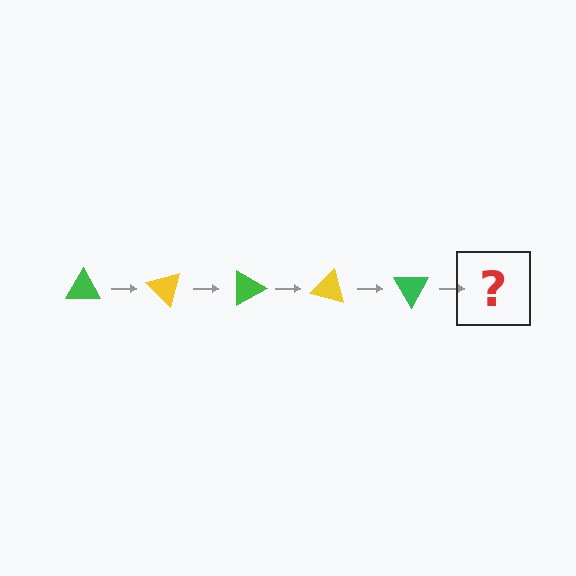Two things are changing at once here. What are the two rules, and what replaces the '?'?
The two rules are that it rotates 45 degrees each step and the color cycles through green and yellow. The '?' should be a yellow triangle, rotated 225 degrees from the start.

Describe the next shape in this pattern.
It should be a yellow triangle, rotated 225 degrees from the start.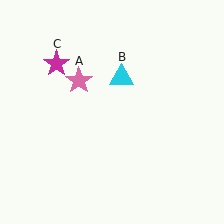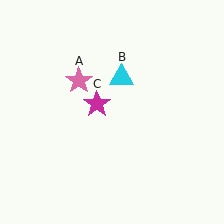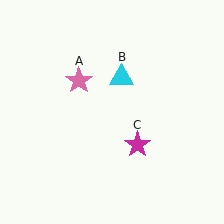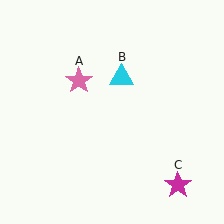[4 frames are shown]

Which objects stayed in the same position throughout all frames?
Pink star (object A) and cyan triangle (object B) remained stationary.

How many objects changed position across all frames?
1 object changed position: magenta star (object C).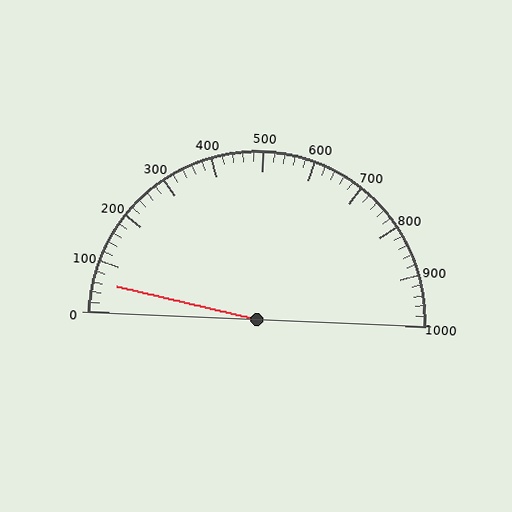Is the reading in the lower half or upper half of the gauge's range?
The reading is in the lower half of the range (0 to 1000).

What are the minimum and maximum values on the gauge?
The gauge ranges from 0 to 1000.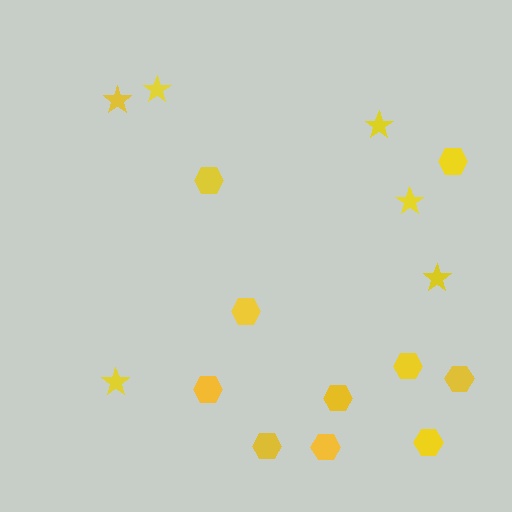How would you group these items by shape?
There are 2 groups: one group of hexagons (10) and one group of stars (6).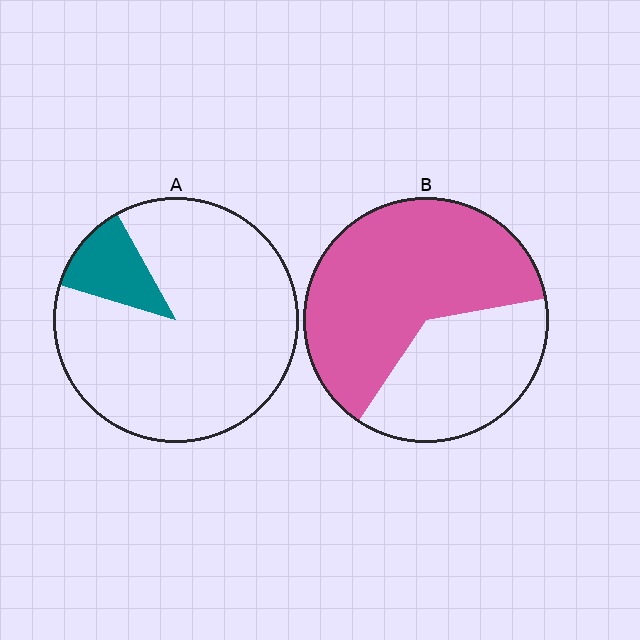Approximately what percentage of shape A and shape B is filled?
A is approximately 10% and B is approximately 65%.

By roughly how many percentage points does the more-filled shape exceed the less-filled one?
By roughly 50 percentage points (B over A).